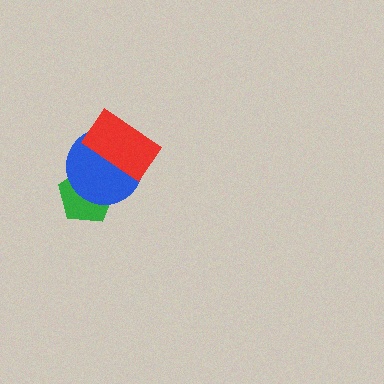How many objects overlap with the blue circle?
2 objects overlap with the blue circle.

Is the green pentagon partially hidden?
Yes, it is partially covered by another shape.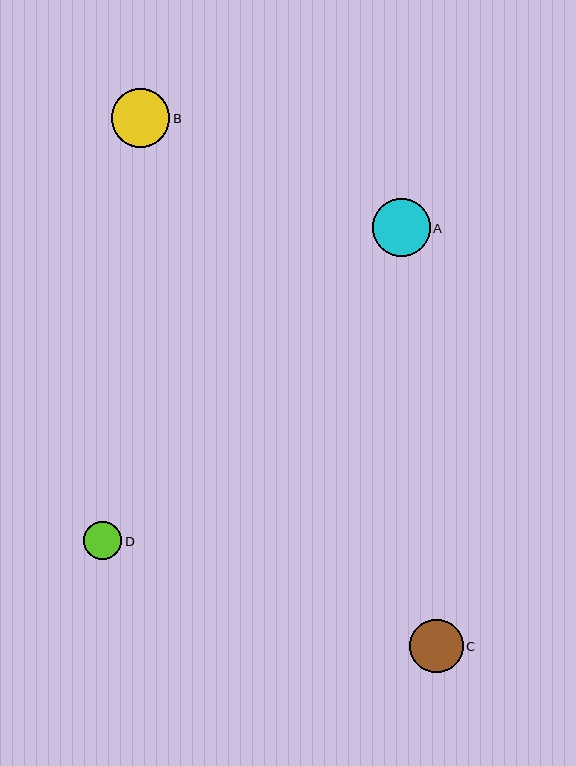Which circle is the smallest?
Circle D is the smallest with a size of approximately 38 pixels.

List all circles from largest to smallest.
From largest to smallest: B, A, C, D.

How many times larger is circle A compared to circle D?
Circle A is approximately 1.5 times the size of circle D.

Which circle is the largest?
Circle B is the largest with a size of approximately 59 pixels.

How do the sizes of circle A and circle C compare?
Circle A and circle C are approximately the same size.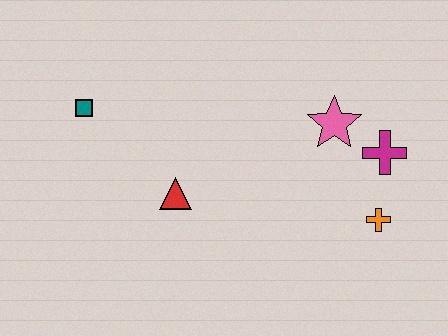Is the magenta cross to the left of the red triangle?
No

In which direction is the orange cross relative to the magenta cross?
The orange cross is below the magenta cross.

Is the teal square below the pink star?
No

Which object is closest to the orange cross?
The magenta cross is closest to the orange cross.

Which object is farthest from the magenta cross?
The teal square is farthest from the magenta cross.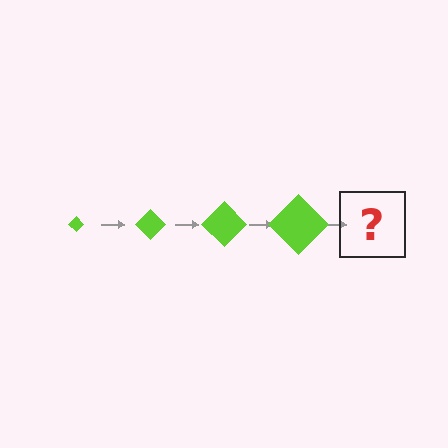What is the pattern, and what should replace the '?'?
The pattern is that the diamond gets progressively larger each step. The '?' should be a lime diamond, larger than the previous one.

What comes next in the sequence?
The next element should be a lime diamond, larger than the previous one.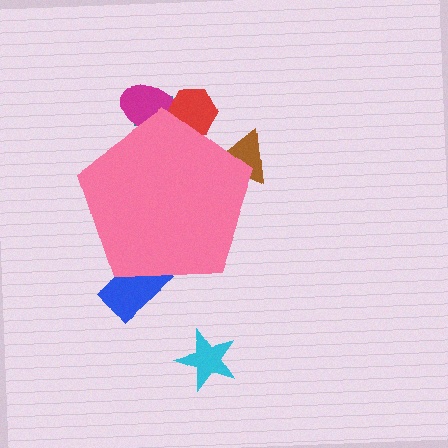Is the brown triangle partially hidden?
Yes, the brown triangle is partially hidden behind the pink pentagon.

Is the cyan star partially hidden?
No, the cyan star is fully visible.